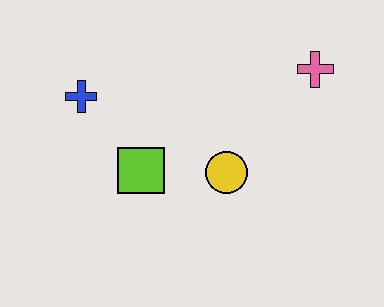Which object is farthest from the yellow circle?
The blue cross is farthest from the yellow circle.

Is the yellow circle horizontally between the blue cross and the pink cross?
Yes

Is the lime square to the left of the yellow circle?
Yes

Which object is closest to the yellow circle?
The lime square is closest to the yellow circle.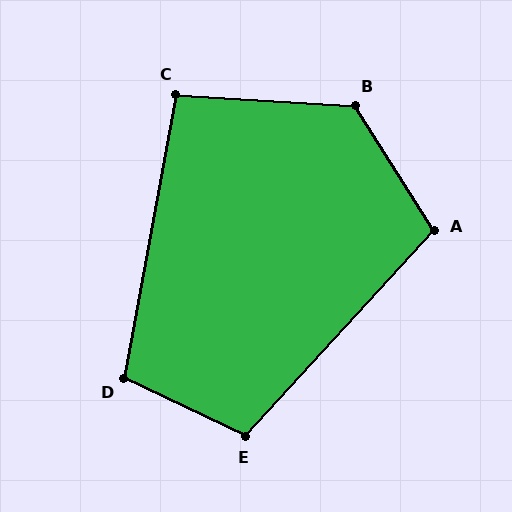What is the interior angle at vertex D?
Approximately 105 degrees (obtuse).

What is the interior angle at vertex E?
Approximately 107 degrees (obtuse).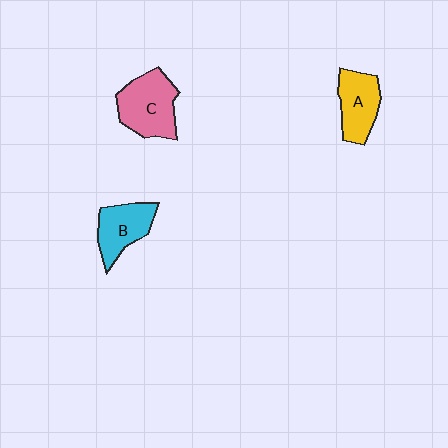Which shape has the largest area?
Shape C (pink).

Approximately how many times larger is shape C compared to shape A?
Approximately 1.3 times.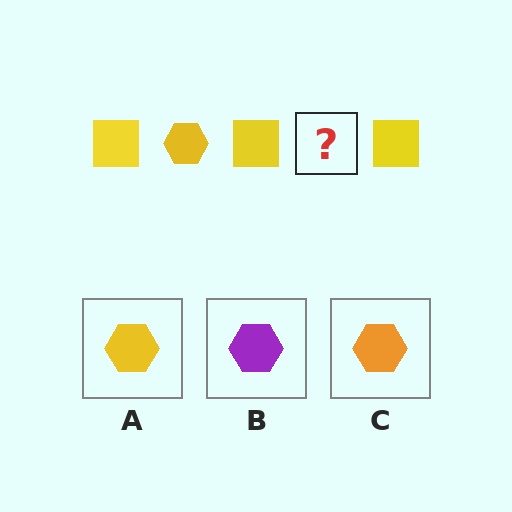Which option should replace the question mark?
Option A.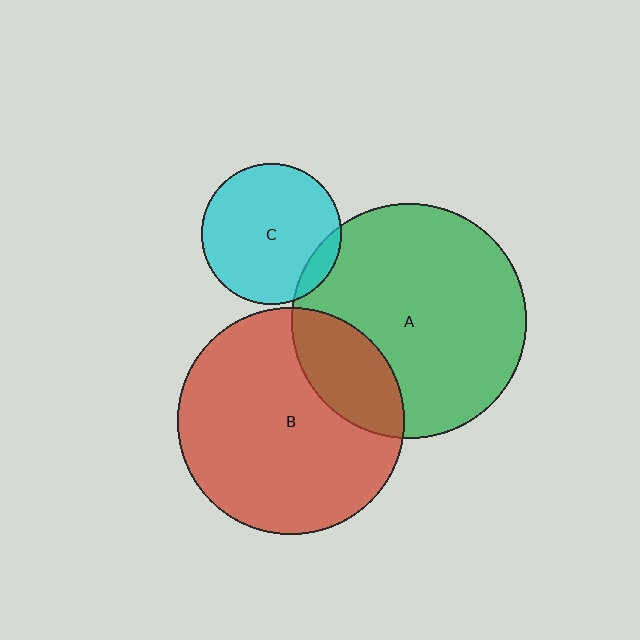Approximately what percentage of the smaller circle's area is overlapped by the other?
Approximately 20%.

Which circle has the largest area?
Circle A (green).